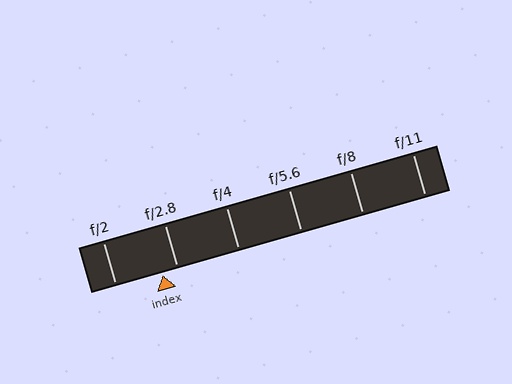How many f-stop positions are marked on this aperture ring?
There are 6 f-stop positions marked.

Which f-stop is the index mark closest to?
The index mark is closest to f/2.8.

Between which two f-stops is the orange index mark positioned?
The index mark is between f/2 and f/2.8.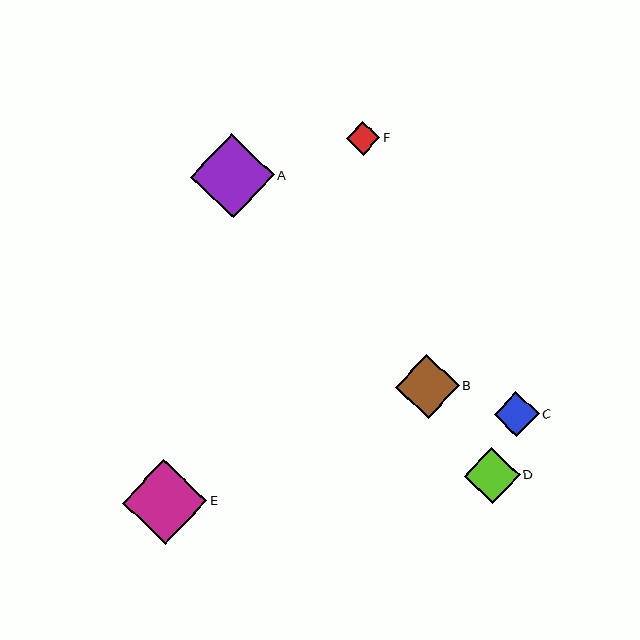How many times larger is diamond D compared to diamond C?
Diamond D is approximately 1.2 times the size of diamond C.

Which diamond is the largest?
Diamond E is the largest with a size of approximately 84 pixels.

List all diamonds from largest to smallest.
From largest to smallest: E, A, B, D, C, F.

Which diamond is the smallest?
Diamond F is the smallest with a size of approximately 34 pixels.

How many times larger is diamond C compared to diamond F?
Diamond C is approximately 1.3 times the size of diamond F.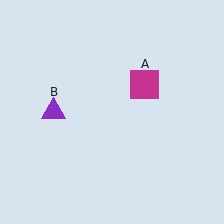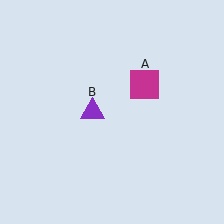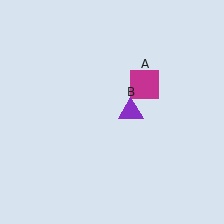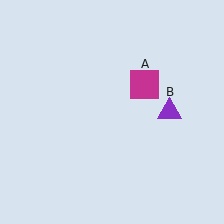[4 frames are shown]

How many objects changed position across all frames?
1 object changed position: purple triangle (object B).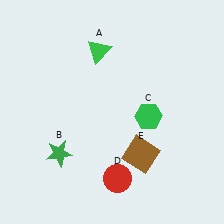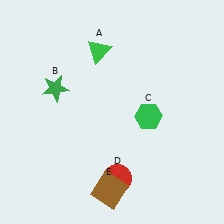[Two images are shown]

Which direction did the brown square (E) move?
The brown square (E) moved down.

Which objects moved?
The objects that moved are: the green star (B), the brown square (E).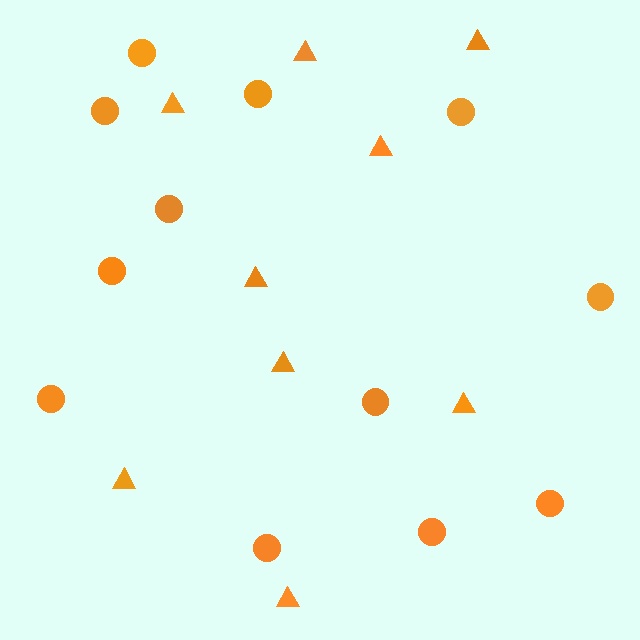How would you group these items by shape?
There are 2 groups: one group of circles (12) and one group of triangles (9).